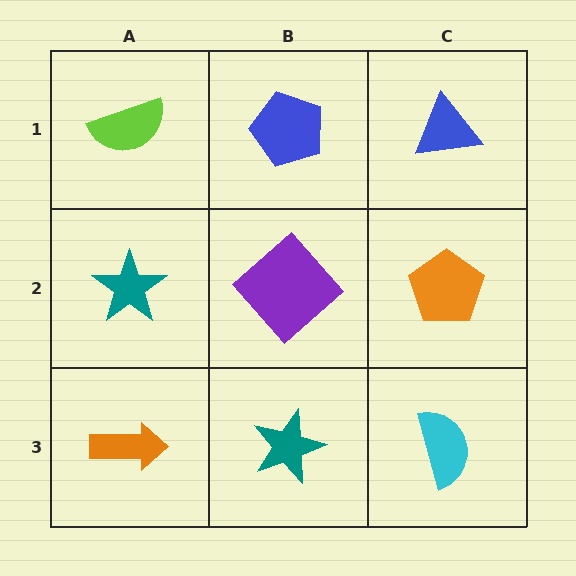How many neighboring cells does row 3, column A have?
2.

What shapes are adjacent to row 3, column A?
A teal star (row 2, column A), a teal star (row 3, column B).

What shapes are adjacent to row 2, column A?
A lime semicircle (row 1, column A), an orange arrow (row 3, column A), a purple diamond (row 2, column B).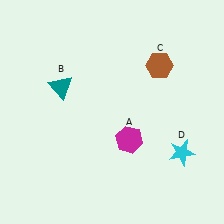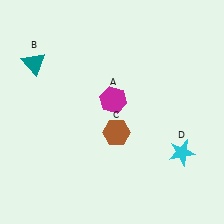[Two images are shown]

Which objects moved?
The objects that moved are: the magenta hexagon (A), the teal triangle (B), the brown hexagon (C).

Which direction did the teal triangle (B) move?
The teal triangle (B) moved left.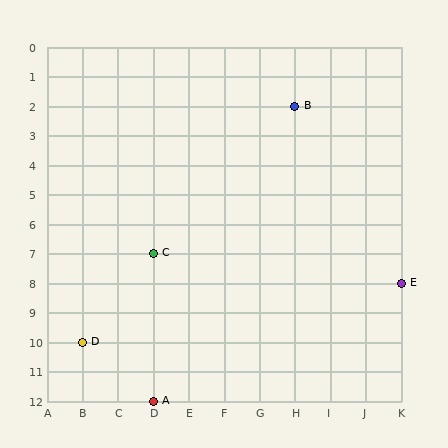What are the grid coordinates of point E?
Point E is at grid coordinates (K, 8).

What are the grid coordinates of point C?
Point C is at grid coordinates (D, 7).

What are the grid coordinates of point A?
Point A is at grid coordinates (D, 12).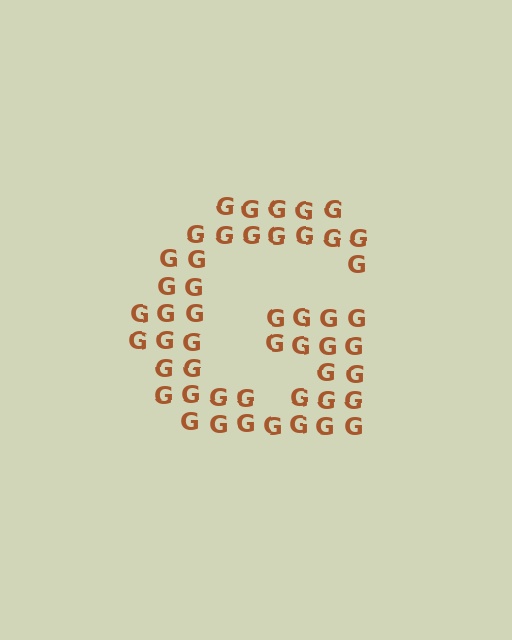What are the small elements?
The small elements are letter G's.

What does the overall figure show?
The overall figure shows the letter G.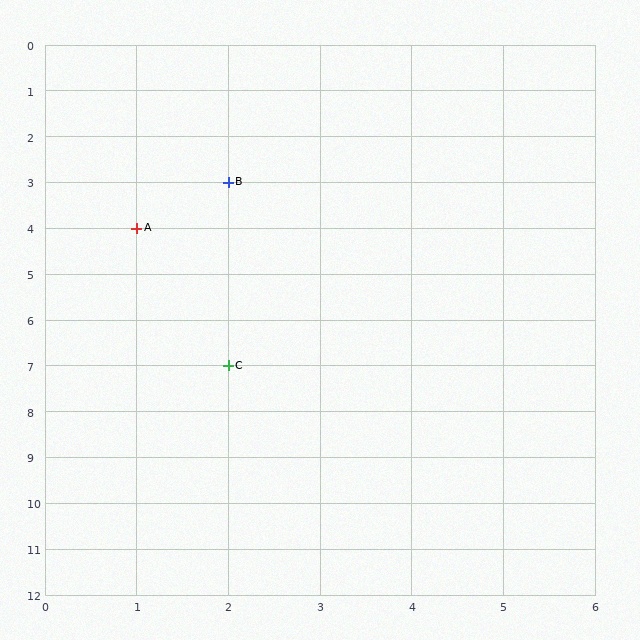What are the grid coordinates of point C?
Point C is at grid coordinates (2, 7).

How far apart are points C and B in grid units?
Points C and B are 4 rows apart.